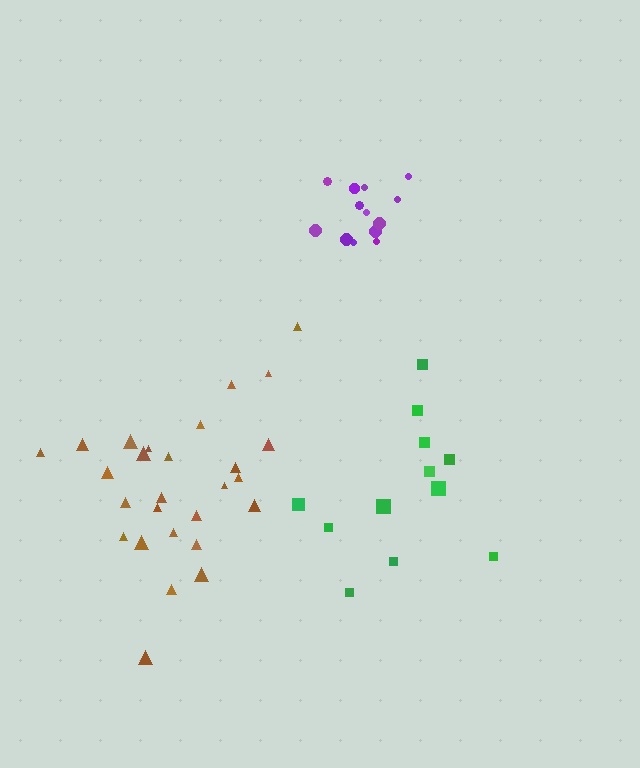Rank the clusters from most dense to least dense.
purple, brown, green.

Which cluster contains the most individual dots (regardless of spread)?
Brown (27).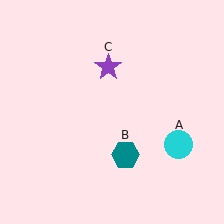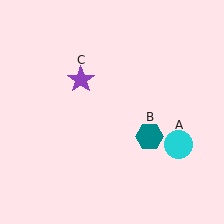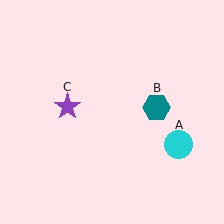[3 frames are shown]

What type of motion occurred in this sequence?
The teal hexagon (object B), purple star (object C) rotated counterclockwise around the center of the scene.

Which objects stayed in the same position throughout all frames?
Cyan circle (object A) remained stationary.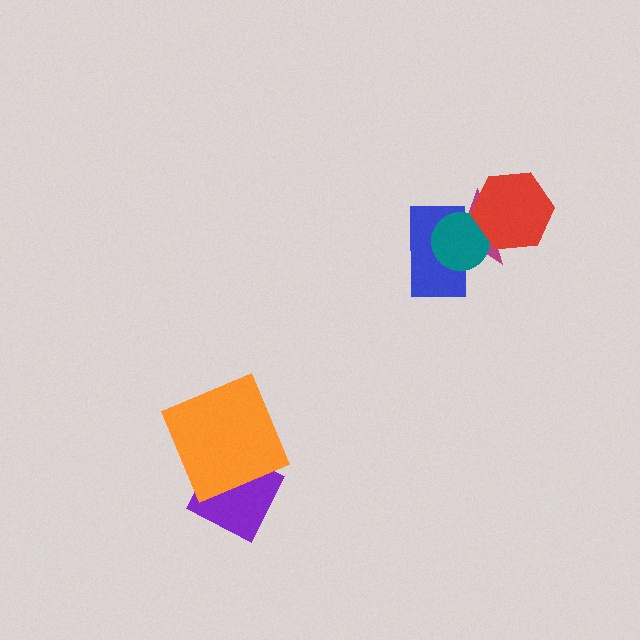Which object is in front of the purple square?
The orange square is in front of the purple square.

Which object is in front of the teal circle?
The red hexagon is in front of the teal circle.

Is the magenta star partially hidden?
Yes, it is partially covered by another shape.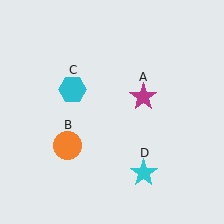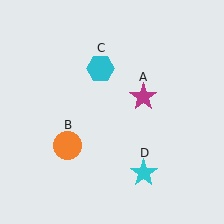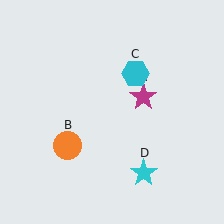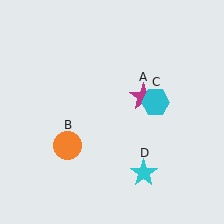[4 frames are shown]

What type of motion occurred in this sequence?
The cyan hexagon (object C) rotated clockwise around the center of the scene.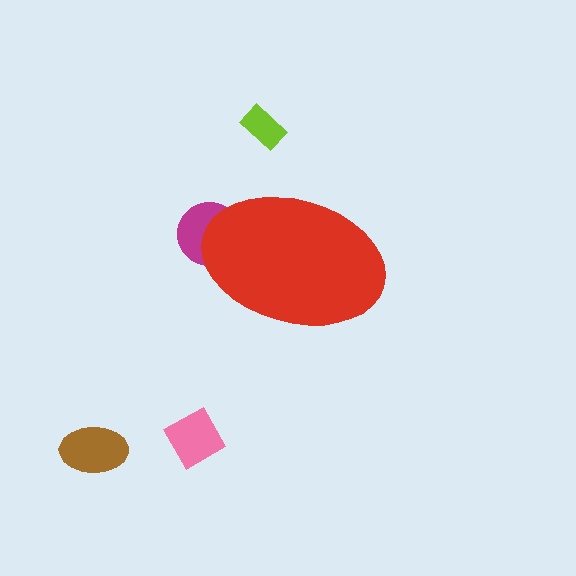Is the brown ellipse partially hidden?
No, the brown ellipse is fully visible.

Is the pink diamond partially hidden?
No, the pink diamond is fully visible.